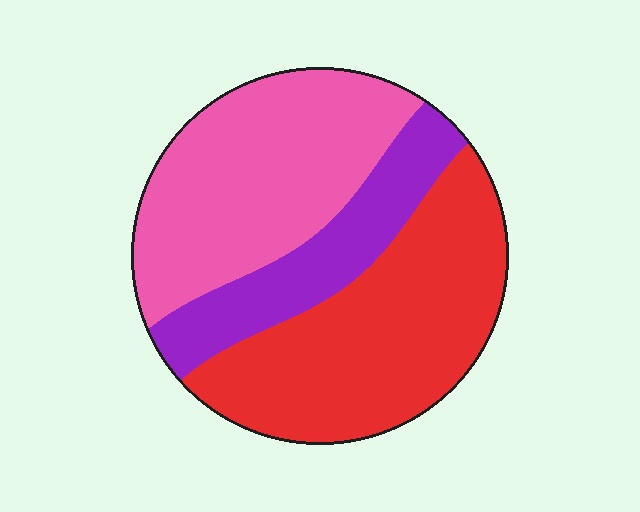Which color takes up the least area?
Purple, at roughly 20%.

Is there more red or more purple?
Red.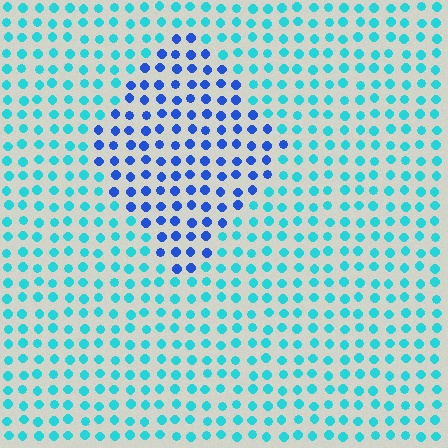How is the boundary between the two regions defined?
The boundary is defined purely by a slight shift in hue (about 43 degrees). Spacing, size, and orientation are identical on both sides.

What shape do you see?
I see a diamond.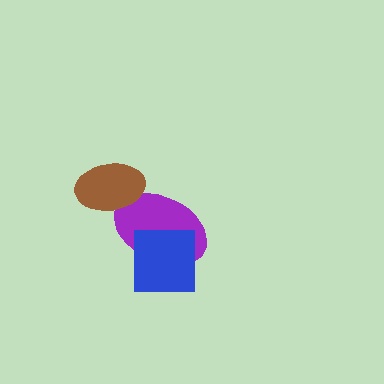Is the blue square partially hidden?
No, no other shape covers it.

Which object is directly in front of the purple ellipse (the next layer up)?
The blue square is directly in front of the purple ellipse.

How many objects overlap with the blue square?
1 object overlaps with the blue square.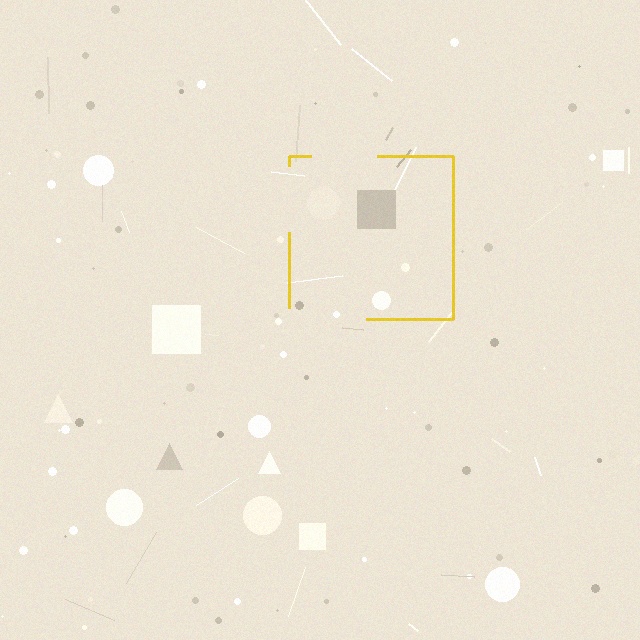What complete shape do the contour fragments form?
The contour fragments form a square.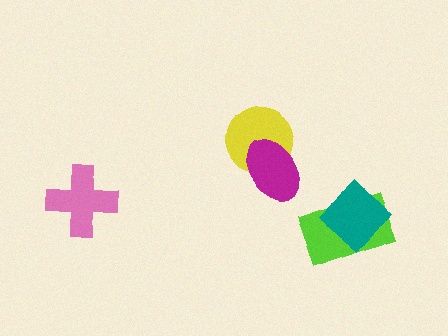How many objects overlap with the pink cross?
0 objects overlap with the pink cross.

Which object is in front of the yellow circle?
The magenta ellipse is in front of the yellow circle.